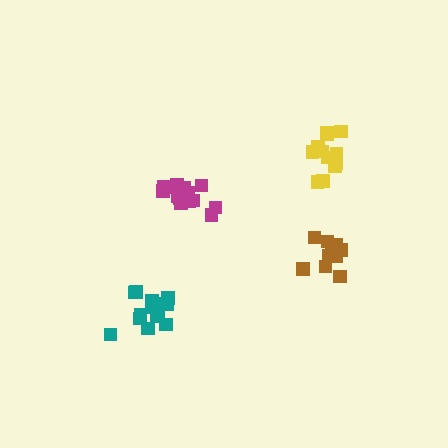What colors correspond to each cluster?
The clusters are colored: teal, yellow, magenta, brown.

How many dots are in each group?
Group 1: 14 dots, Group 2: 12 dots, Group 3: 13 dots, Group 4: 10 dots (49 total).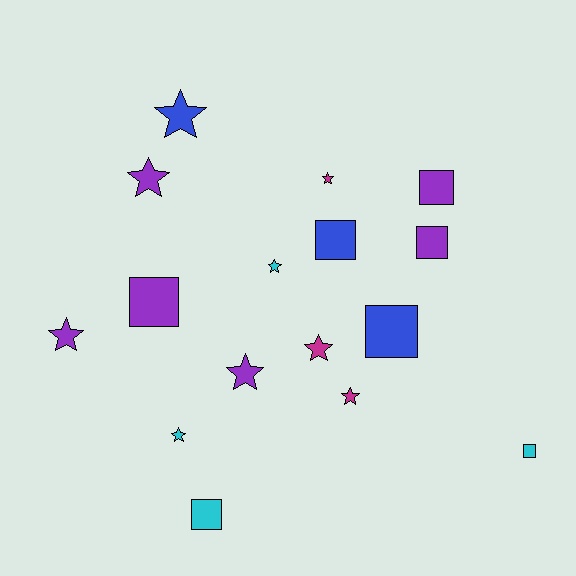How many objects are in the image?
There are 16 objects.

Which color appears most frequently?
Purple, with 6 objects.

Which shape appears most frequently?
Star, with 9 objects.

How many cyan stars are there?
There are 2 cyan stars.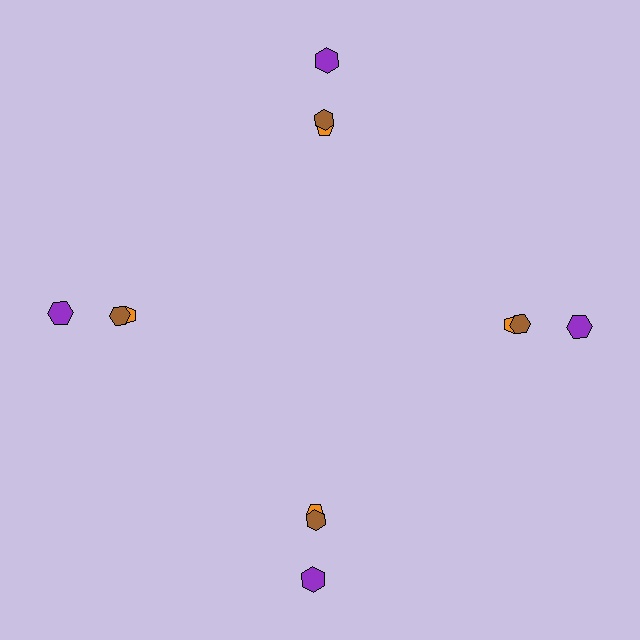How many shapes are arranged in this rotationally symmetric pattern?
There are 12 shapes, arranged in 4 groups of 3.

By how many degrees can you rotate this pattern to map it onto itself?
The pattern maps onto itself every 90 degrees of rotation.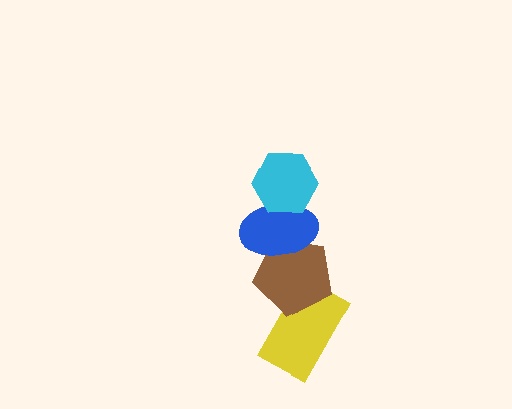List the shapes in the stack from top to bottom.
From top to bottom: the cyan hexagon, the blue ellipse, the brown pentagon, the yellow rectangle.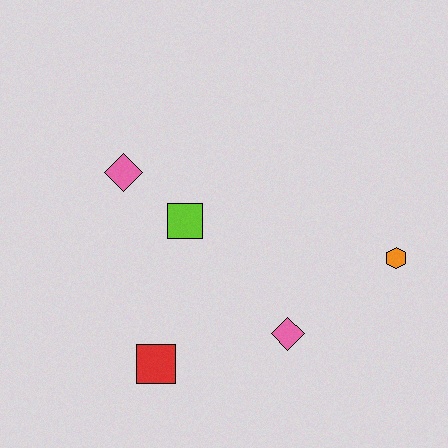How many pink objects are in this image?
There are 2 pink objects.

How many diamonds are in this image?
There are 2 diamonds.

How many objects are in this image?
There are 5 objects.